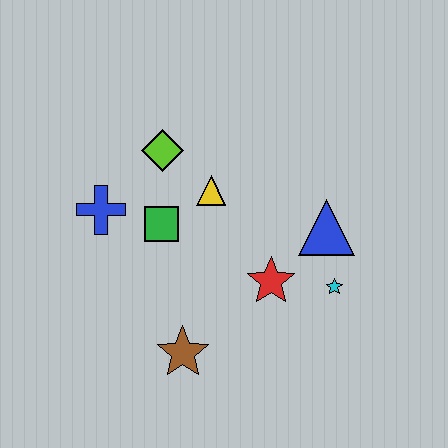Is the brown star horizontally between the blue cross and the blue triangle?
Yes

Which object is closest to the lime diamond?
The yellow triangle is closest to the lime diamond.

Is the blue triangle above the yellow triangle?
No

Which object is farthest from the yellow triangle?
The brown star is farthest from the yellow triangle.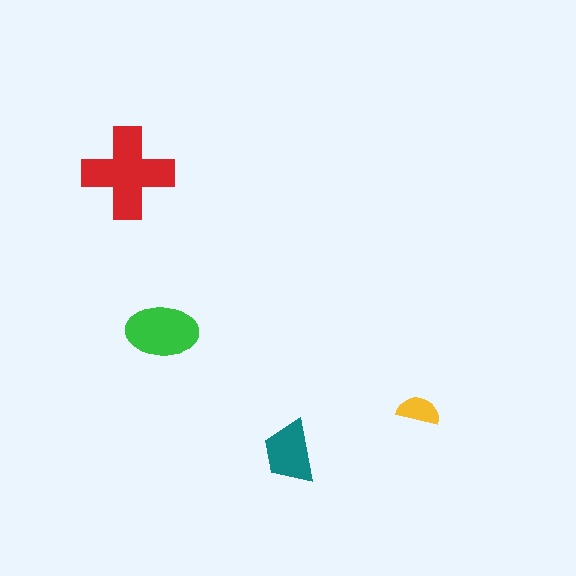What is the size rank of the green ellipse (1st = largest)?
2nd.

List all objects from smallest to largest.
The yellow semicircle, the teal trapezoid, the green ellipse, the red cross.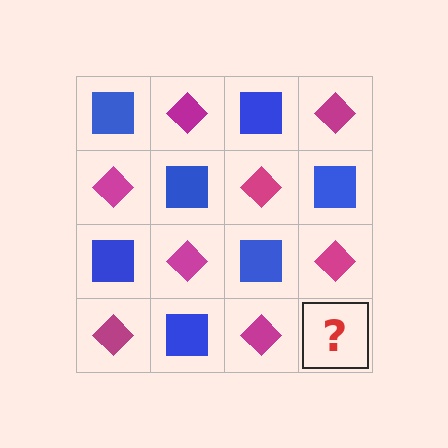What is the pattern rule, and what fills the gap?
The rule is that it alternates blue square and magenta diamond in a checkerboard pattern. The gap should be filled with a blue square.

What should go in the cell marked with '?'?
The missing cell should contain a blue square.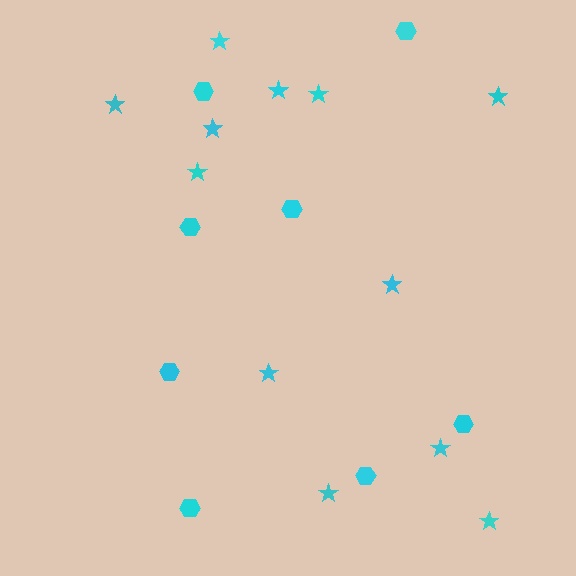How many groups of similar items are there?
There are 2 groups: one group of stars (12) and one group of hexagons (8).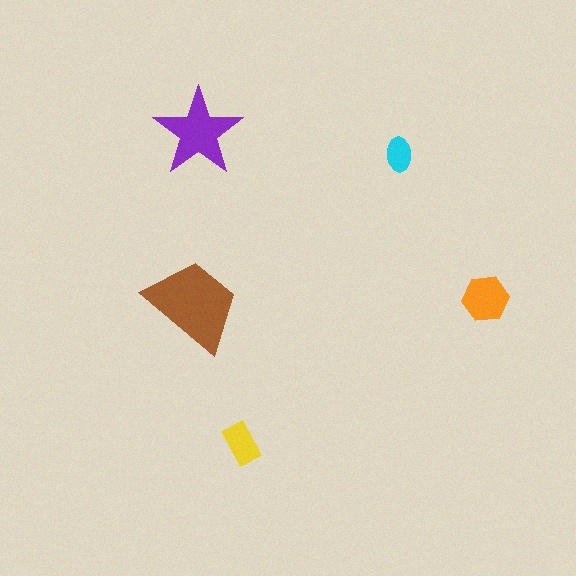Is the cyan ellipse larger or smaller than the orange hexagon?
Smaller.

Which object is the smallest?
The cyan ellipse.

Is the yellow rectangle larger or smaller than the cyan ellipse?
Larger.